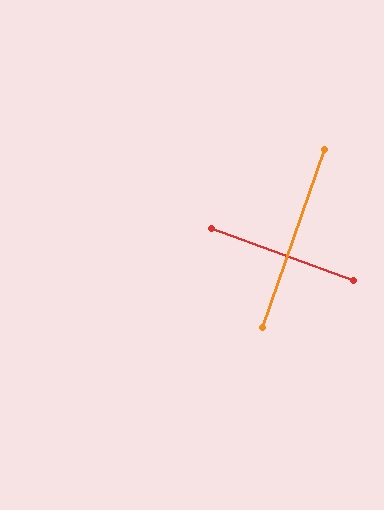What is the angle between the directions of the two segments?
Approximately 89 degrees.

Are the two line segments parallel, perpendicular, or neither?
Perpendicular — they meet at approximately 89°.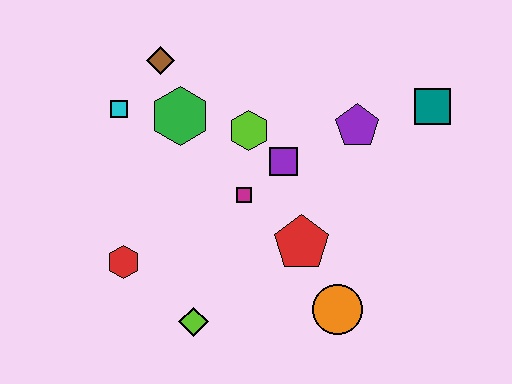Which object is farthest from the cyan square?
The teal square is farthest from the cyan square.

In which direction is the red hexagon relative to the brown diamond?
The red hexagon is below the brown diamond.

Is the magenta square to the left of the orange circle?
Yes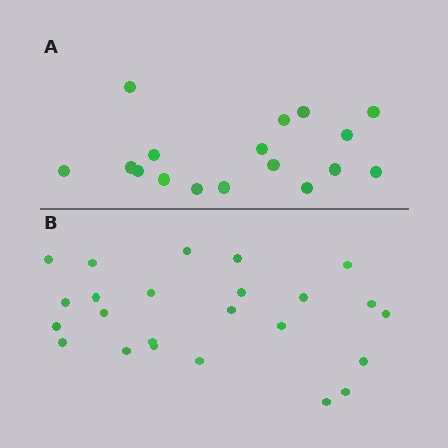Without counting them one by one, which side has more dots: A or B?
Region B (the bottom region) has more dots.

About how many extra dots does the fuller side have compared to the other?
Region B has roughly 8 or so more dots than region A.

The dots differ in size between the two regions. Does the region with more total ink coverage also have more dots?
No. Region A has more total ink coverage because its dots are larger, but region B actually contains more individual dots. Total area can be misleading — the number of items is what matters here.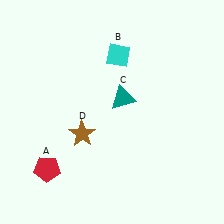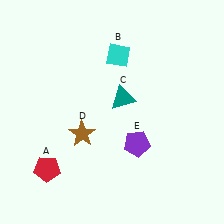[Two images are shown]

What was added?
A purple pentagon (E) was added in Image 2.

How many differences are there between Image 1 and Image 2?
There is 1 difference between the two images.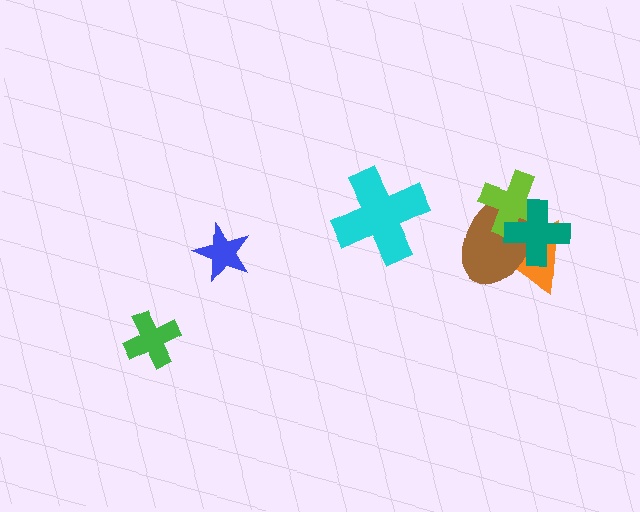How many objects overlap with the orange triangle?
3 objects overlap with the orange triangle.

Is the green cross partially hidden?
No, no other shape covers it.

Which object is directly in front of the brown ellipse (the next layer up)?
The lime cross is directly in front of the brown ellipse.